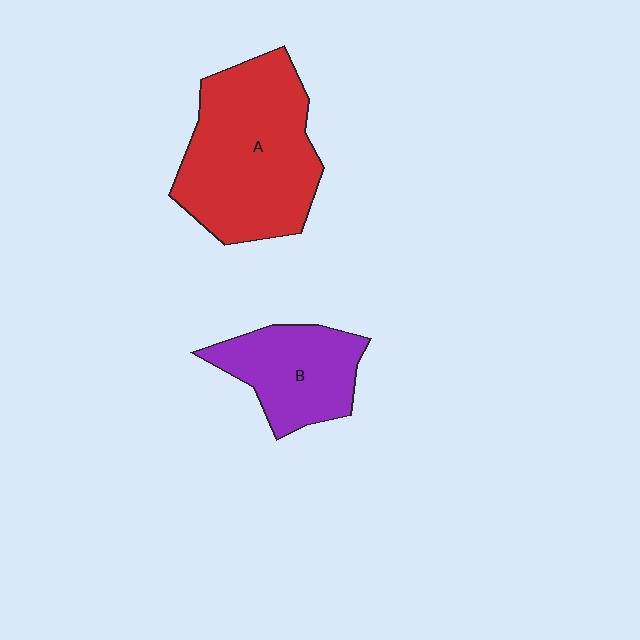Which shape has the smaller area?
Shape B (purple).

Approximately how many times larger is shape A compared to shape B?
Approximately 1.8 times.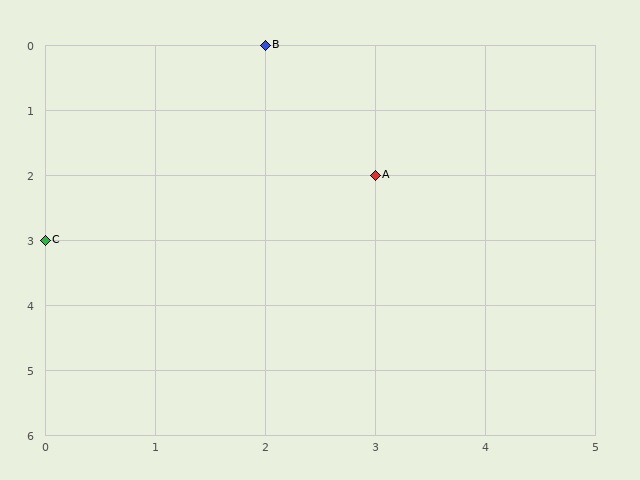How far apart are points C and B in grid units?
Points C and B are 2 columns and 3 rows apart (about 3.6 grid units diagonally).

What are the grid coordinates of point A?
Point A is at grid coordinates (3, 2).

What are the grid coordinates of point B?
Point B is at grid coordinates (2, 0).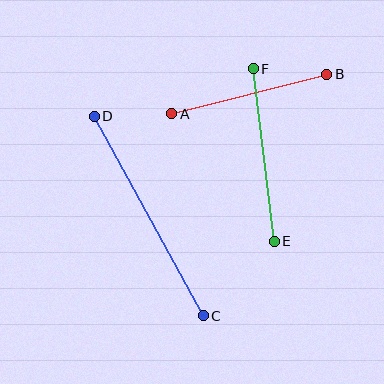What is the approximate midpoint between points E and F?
The midpoint is at approximately (264, 155) pixels.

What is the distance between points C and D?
The distance is approximately 227 pixels.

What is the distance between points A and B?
The distance is approximately 160 pixels.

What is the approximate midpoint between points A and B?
The midpoint is at approximately (249, 94) pixels.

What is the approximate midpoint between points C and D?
The midpoint is at approximately (149, 216) pixels.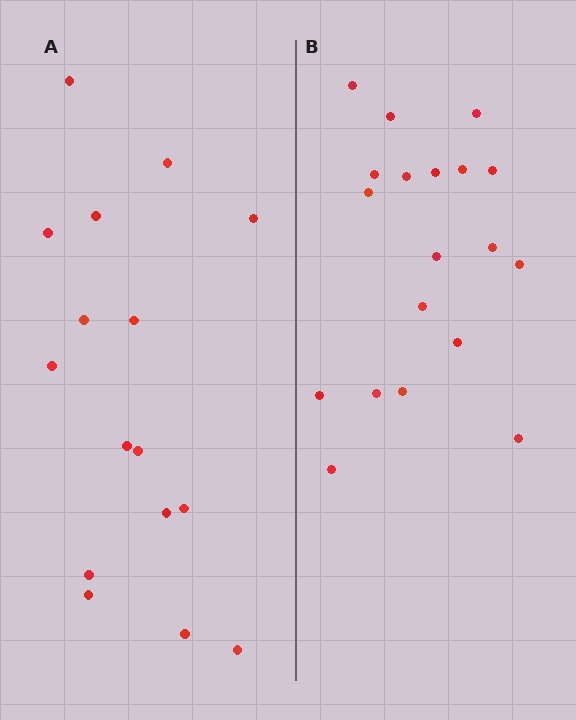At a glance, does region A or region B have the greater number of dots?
Region B (the right region) has more dots.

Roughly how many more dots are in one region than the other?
Region B has just a few more — roughly 2 or 3 more dots than region A.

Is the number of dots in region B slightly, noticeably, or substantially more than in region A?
Region B has only slightly more — the two regions are fairly close. The ratio is roughly 1.2 to 1.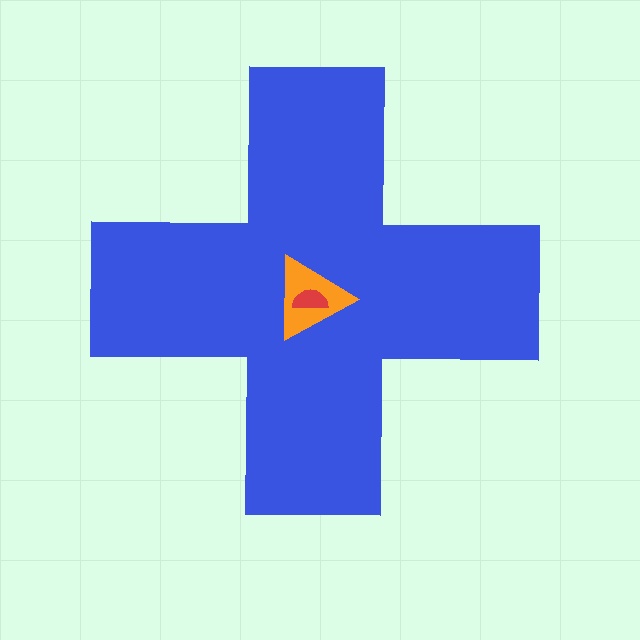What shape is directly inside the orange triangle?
The red semicircle.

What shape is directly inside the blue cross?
The orange triangle.